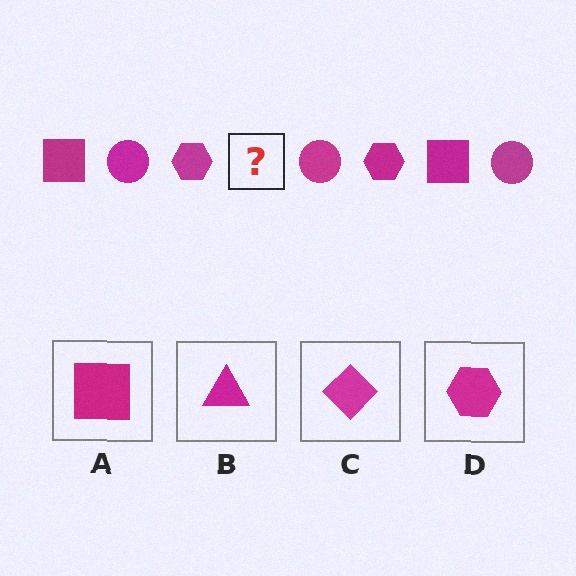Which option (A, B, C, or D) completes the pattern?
A.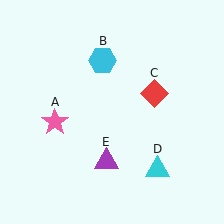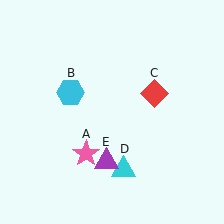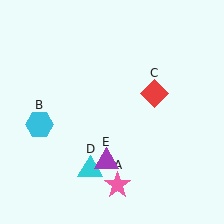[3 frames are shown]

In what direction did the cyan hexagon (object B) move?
The cyan hexagon (object B) moved down and to the left.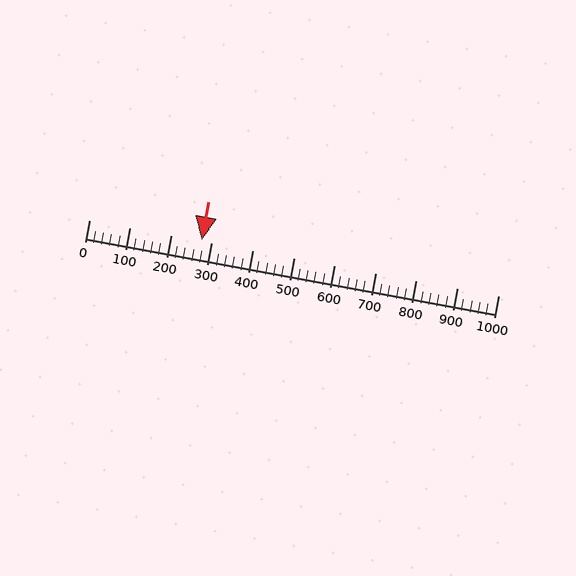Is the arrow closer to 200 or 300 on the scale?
The arrow is closer to 300.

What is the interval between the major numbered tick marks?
The major tick marks are spaced 100 units apart.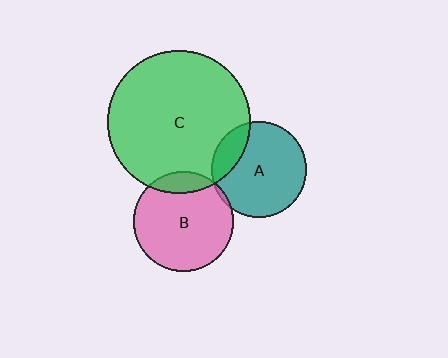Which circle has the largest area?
Circle C (green).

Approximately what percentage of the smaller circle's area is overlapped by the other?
Approximately 5%.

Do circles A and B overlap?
Yes.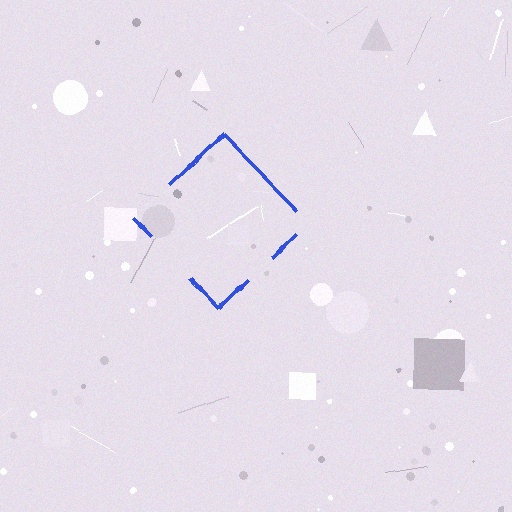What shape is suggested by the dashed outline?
The dashed outline suggests a diamond.